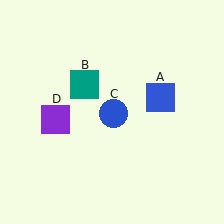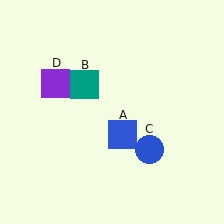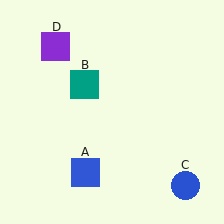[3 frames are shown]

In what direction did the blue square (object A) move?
The blue square (object A) moved down and to the left.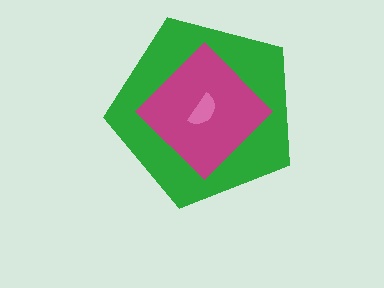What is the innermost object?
The pink semicircle.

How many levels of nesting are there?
3.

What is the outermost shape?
The green pentagon.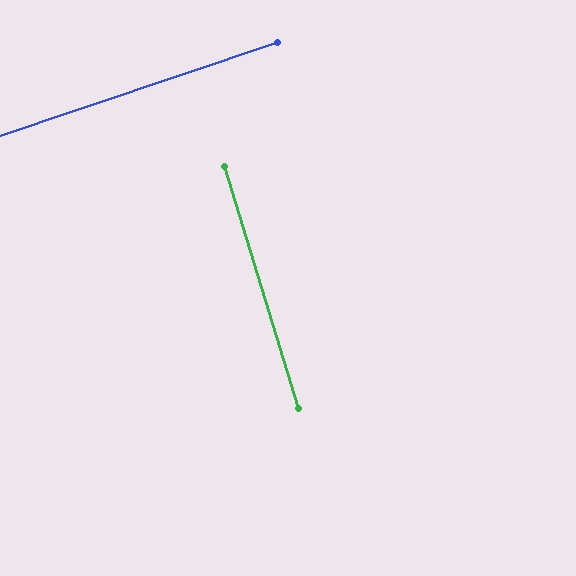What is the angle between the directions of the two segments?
Approximately 89 degrees.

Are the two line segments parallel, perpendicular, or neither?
Perpendicular — they meet at approximately 89°.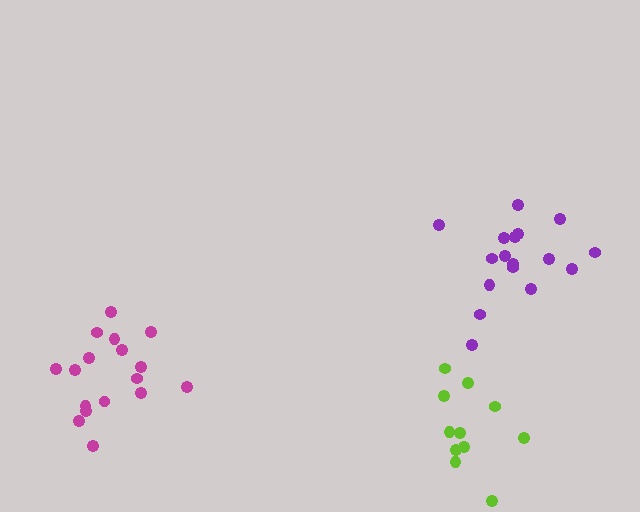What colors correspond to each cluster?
The clusters are colored: magenta, lime, purple.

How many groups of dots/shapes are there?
There are 3 groups.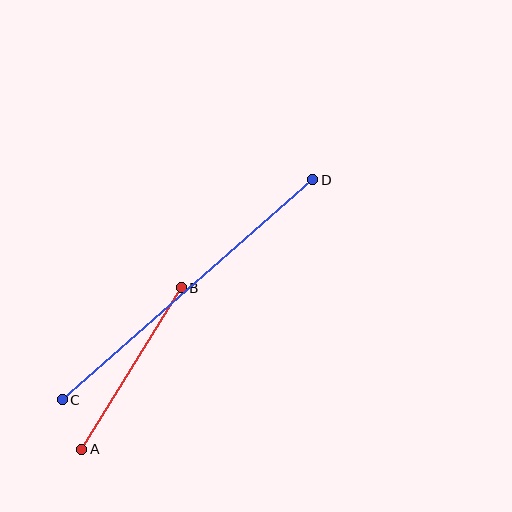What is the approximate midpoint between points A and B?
The midpoint is at approximately (132, 368) pixels.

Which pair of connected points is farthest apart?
Points C and D are farthest apart.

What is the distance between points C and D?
The distance is approximately 333 pixels.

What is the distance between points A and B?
The distance is approximately 190 pixels.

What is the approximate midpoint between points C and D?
The midpoint is at approximately (188, 290) pixels.